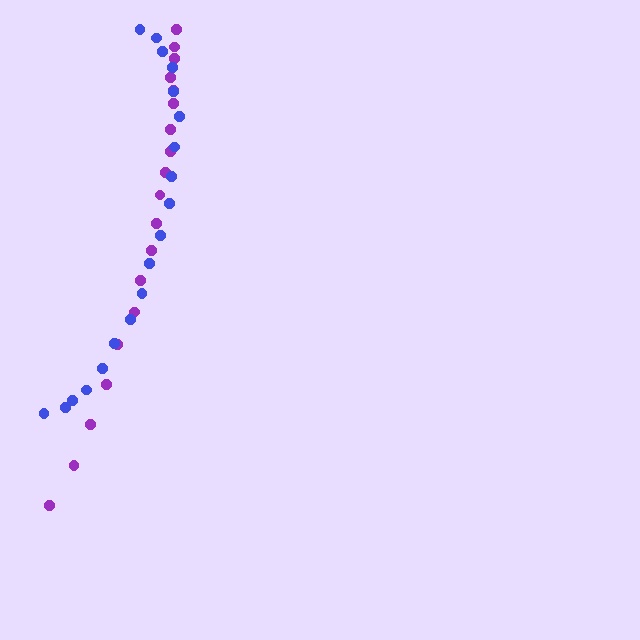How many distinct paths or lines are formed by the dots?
There are 2 distinct paths.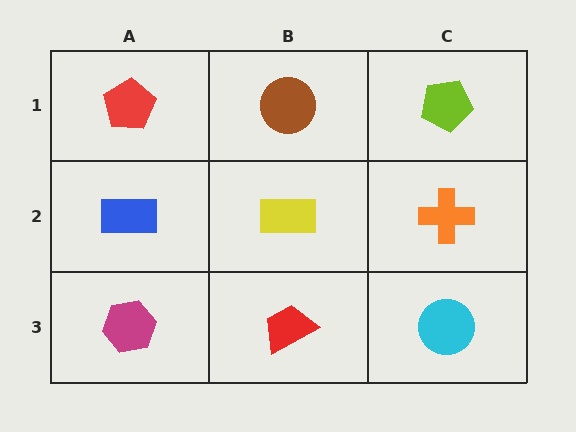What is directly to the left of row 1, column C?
A brown circle.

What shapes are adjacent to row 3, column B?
A yellow rectangle (row 2, column B), a magenta hexagon (row 3, column A), a cyan circle (row 3, column C).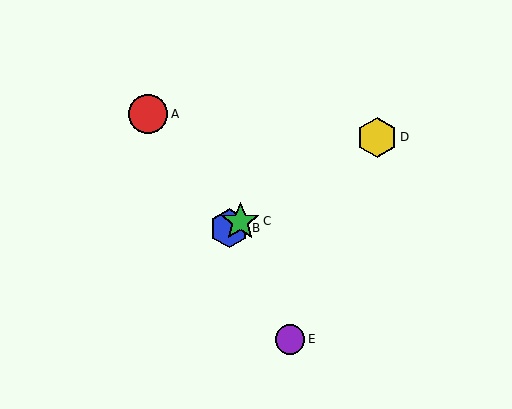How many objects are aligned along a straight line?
3 objects (B, C, D) are aligned along a straight line.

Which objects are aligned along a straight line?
Objects B, C, D are aligned along a straight line.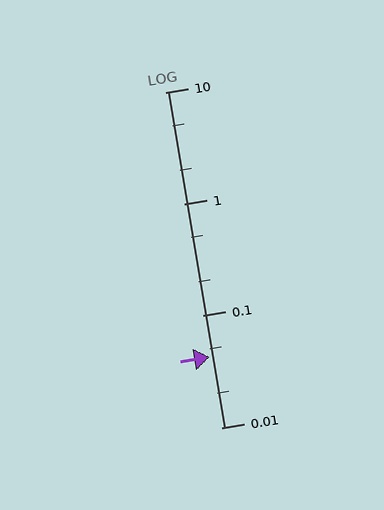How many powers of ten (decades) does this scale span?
The scale spans 3 decades, from 0.01 to 10.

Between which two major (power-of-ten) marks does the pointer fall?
The pointer is between 0.01 and 0.1.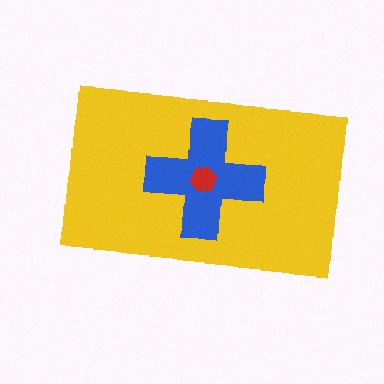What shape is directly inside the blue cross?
The red hexagon.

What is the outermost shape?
The yellow rectangle.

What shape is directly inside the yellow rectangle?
The blue cross.